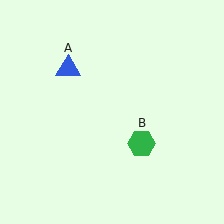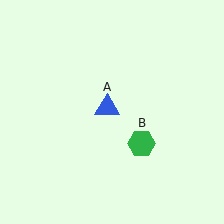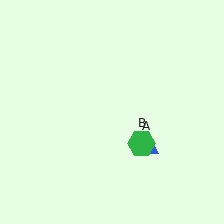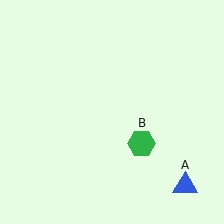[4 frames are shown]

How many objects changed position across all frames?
1 object changed position: blue triangle (object A).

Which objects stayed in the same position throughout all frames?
Green hexagon (object B) remained stationary.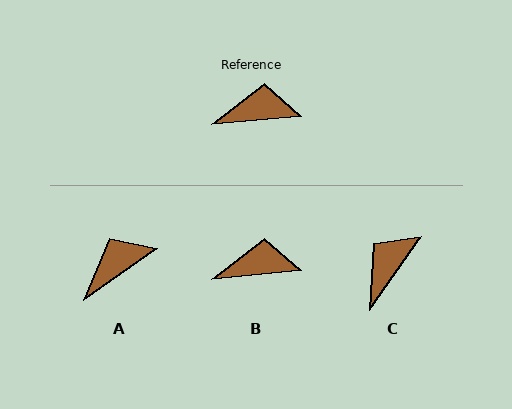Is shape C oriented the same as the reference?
No, it is off by about 49 degrees.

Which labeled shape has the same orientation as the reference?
B.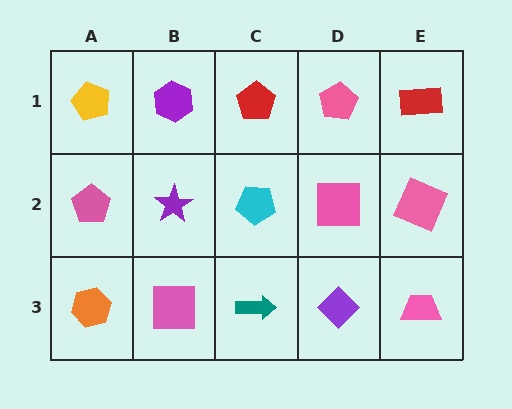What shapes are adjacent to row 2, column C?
A red pentagon (row 1, column C), a teal arrow (row 3, column C), a purple star (row 2, column B), a pink square (row 2, column D).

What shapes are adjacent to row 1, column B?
A purple star (row 2, column B), a yellow pentagon (row 1, column A), a red pentagon (row 1, column C).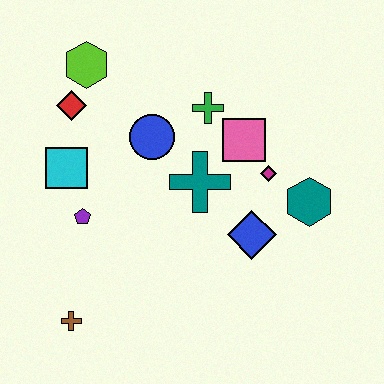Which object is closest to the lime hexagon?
The red diamond is closest to the lime hexagon.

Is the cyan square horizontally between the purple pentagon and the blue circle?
No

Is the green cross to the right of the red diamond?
Yes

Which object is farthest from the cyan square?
The teal hexagon is farthest from the cyan square.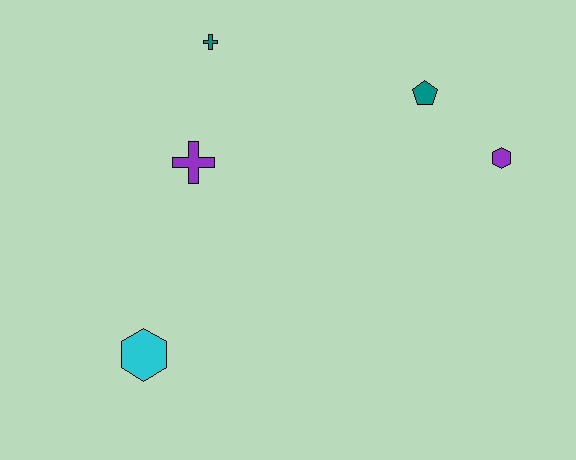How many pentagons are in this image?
There is 1 pentagon.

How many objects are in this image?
There are 5 objects.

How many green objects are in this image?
There are no green objects.